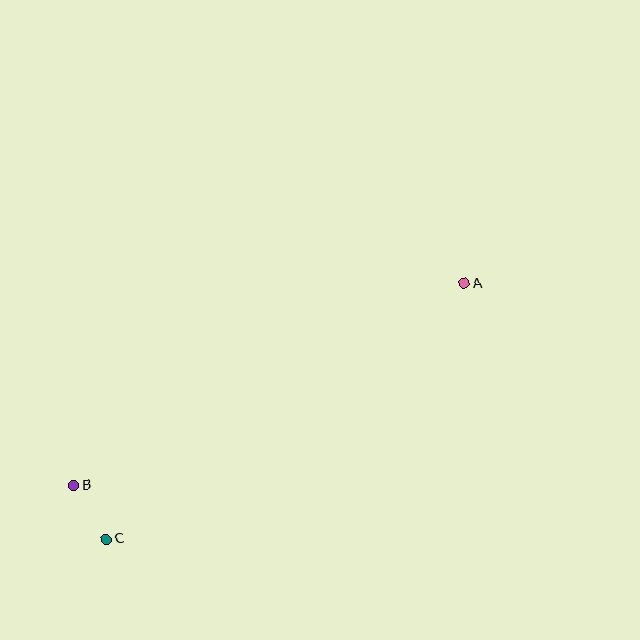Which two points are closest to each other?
Points B and C are closest to each other.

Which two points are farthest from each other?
Points A and C are farthest from each other.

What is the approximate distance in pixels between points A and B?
The distance between A and B is approximately 439 pixels.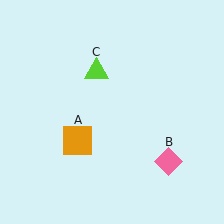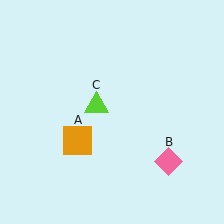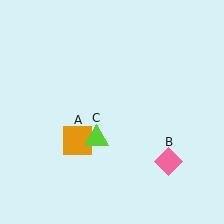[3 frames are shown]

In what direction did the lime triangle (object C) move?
The lime triangle (object C) moved down.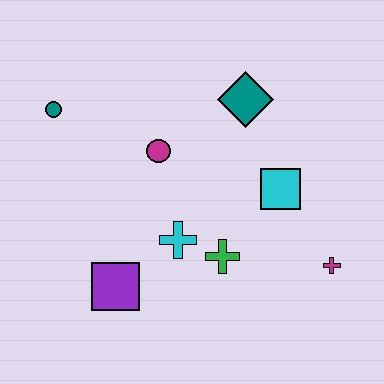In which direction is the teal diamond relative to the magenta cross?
The teal diamond is above the magenta cross.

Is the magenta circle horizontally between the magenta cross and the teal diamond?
No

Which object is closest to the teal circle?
The magenta circle is closest to the teal circle.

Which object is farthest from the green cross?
The teal circle is farthest from the green cross.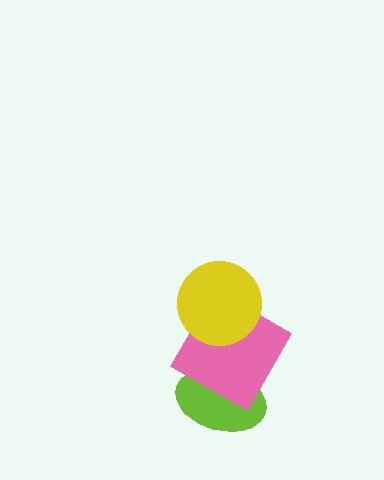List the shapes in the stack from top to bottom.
From top to bottom: the yellow circle, the pink diamond, the lime ellipse.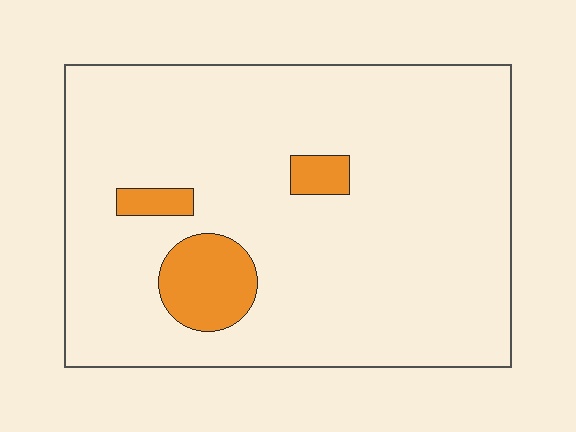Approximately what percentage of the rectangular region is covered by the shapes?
Approximately 10%.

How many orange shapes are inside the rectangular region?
3.